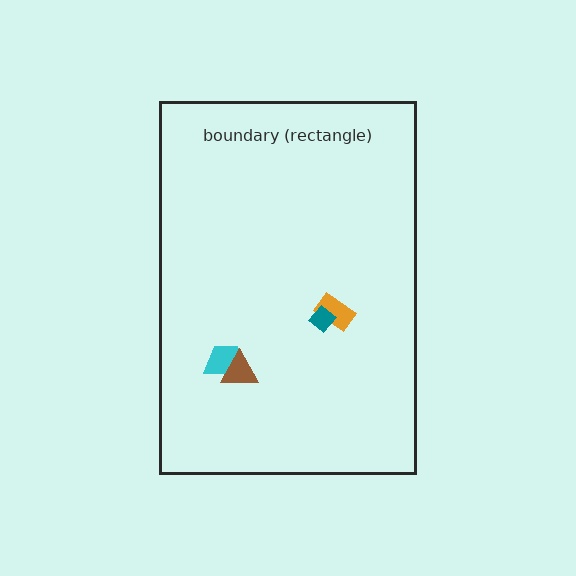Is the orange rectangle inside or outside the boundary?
Inside.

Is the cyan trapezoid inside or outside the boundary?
Inside.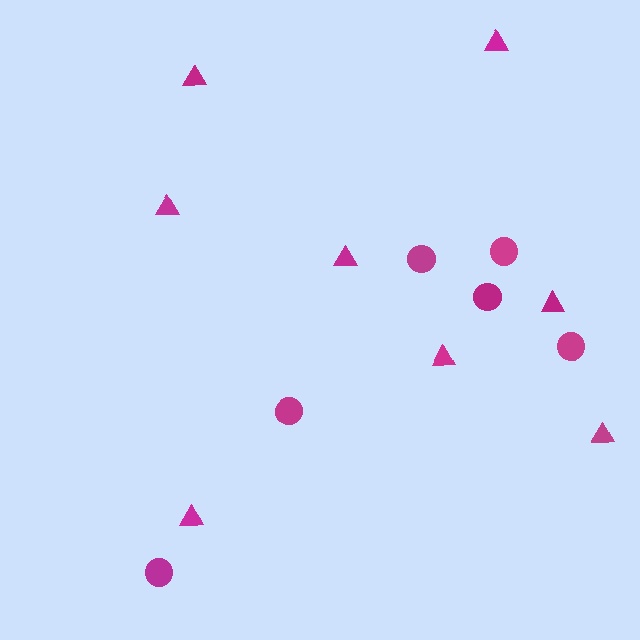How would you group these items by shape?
There are 2 groups: one group of triangles (8) and one group of circles (6).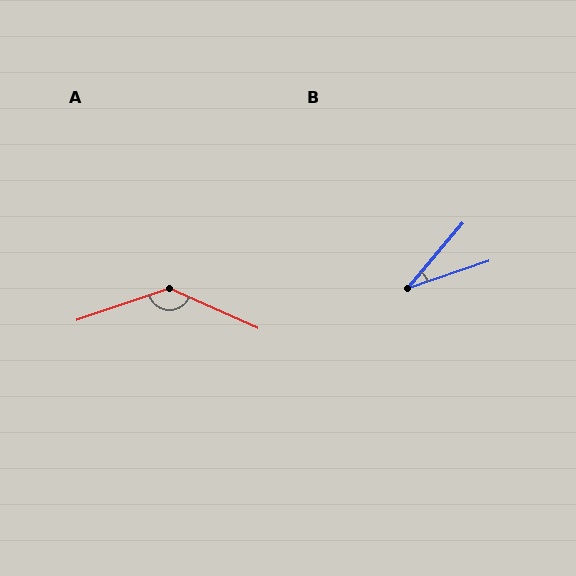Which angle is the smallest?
B, at approximately 31 degrees.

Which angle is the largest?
A, at approximately 137 degrees.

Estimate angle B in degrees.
Approximately 31 degrees.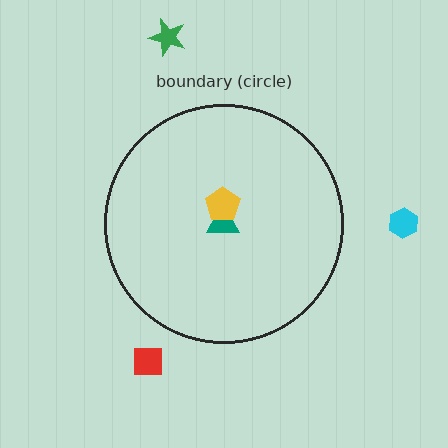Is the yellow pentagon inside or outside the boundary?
Inside.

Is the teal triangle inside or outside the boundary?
Inside.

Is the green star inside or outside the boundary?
Outside.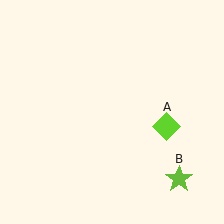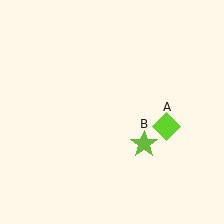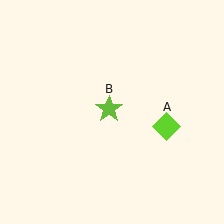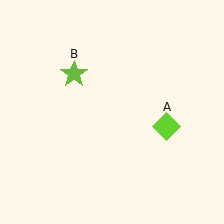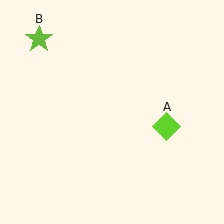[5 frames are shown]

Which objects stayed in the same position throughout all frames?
Lime diamond (object A) remained stationary.